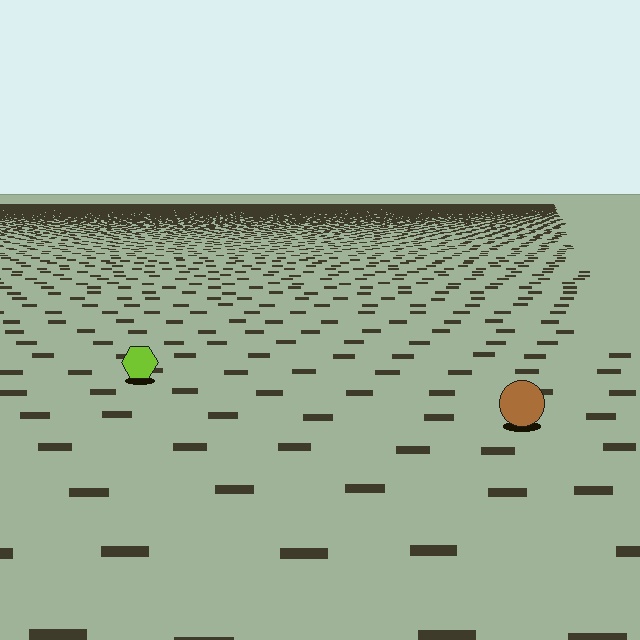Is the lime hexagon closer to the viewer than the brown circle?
No. The brown circle is closer — you can tell from the texture gradient: the ground texture is coarser near it.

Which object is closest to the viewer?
The brown circle is closest. The texture marks near it are larger and more spread out.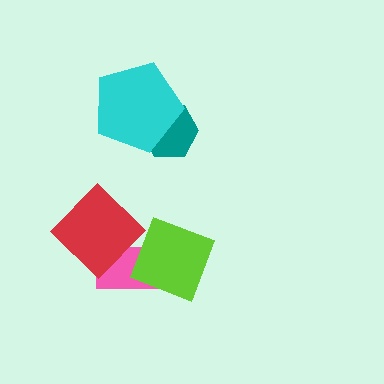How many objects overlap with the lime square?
1 object overlaps with the lime square.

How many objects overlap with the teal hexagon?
1 object overlaps with the teal hexagon.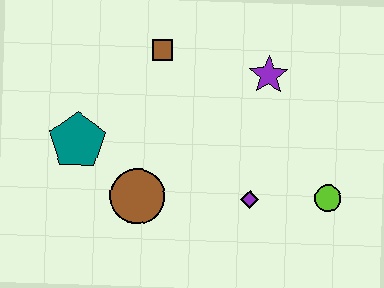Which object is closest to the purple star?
The brown square is closest to the purple star.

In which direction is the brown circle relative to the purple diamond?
The brown circle is to the left of the purple diamond.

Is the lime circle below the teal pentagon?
Yes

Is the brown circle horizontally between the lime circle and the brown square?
No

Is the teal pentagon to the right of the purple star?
No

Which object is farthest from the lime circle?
The teal pentagon is farthest from the lime circle.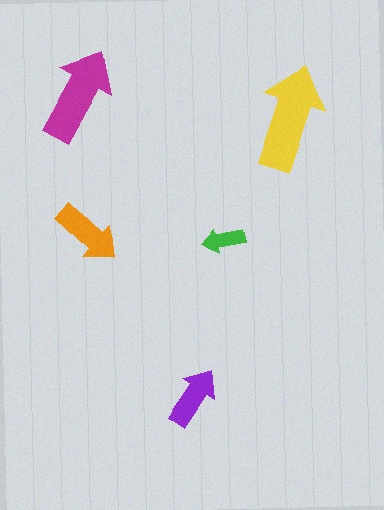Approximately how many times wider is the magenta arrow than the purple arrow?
About 1.5 times wider.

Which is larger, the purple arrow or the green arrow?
The purple one.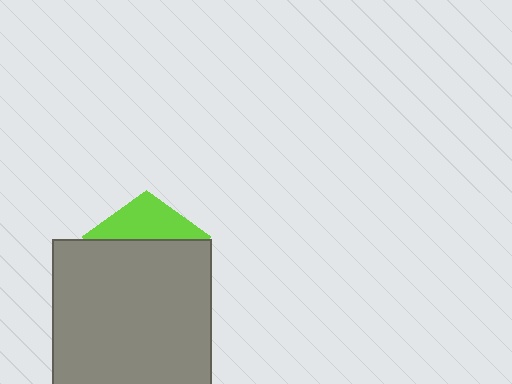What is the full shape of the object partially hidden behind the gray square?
The partially hidden object is a lime pentagon.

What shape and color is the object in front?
The object in front is a gray square.